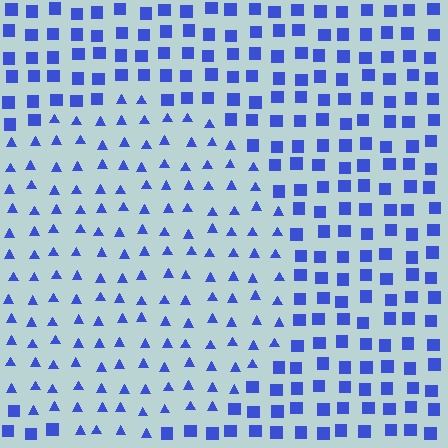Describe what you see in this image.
The image is filled with small blue elements arranged in a uniform grid. A circle-shaped region contains triangles, while the surrounding area contains squares. The boundary is defined purely by the change in element shape.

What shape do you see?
I see a circle.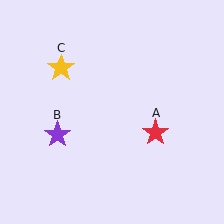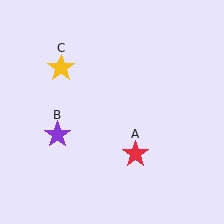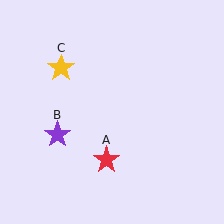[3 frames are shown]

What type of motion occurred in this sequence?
The red star (object A) rotated clockwise around the center of the scene.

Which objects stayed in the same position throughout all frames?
Purple star (object B) and yellow star (object C) remained stationary.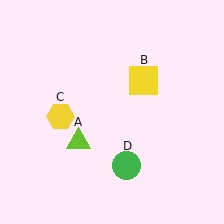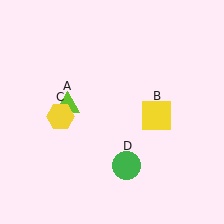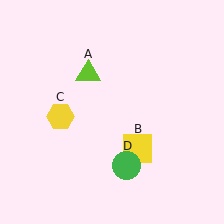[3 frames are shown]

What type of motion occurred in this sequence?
The lime triangle (object A), yellow square (object B) rotated clockwise around the center of the scene.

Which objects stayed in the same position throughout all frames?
Yellow hexagon (object C) and green circle (object D) remained stationary.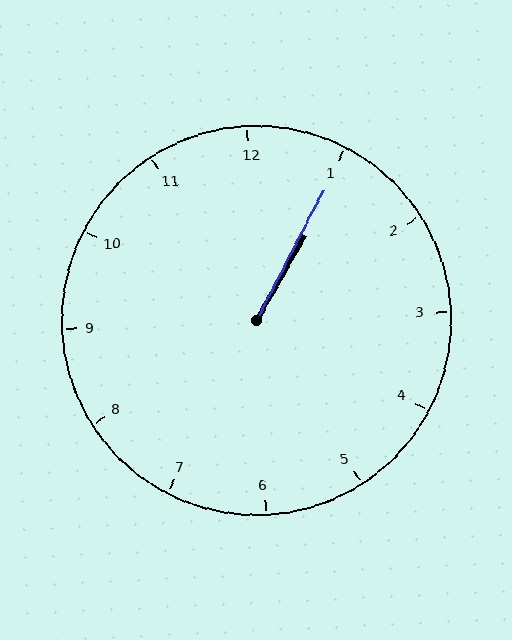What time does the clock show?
1:05.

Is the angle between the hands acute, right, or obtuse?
It is acute.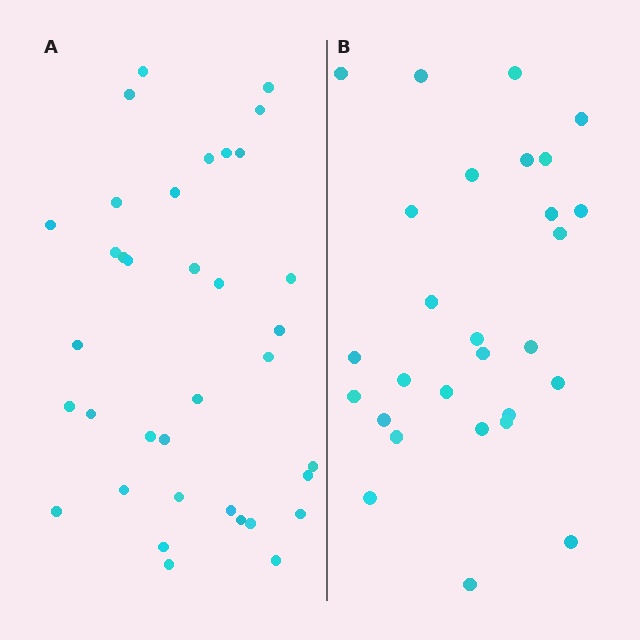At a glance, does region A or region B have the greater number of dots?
Region A (the left region) has more dots.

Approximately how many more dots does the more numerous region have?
Region A has roughly 8 or so more dots than region B.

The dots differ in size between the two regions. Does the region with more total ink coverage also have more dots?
No. Region B has more total ink coverage because its dots are larger, but region A actually contains more individual dots. Total area can be misleading — the number of items is what matters here.